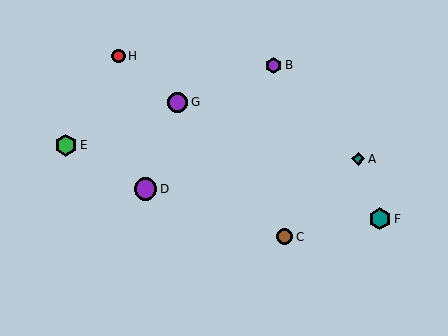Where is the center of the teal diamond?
The center of the teal diamond is at (358, 159).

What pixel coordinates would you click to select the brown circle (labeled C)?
Click at (285, 237) to select the brown circle C.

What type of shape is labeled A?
Shape A is a teal diamond.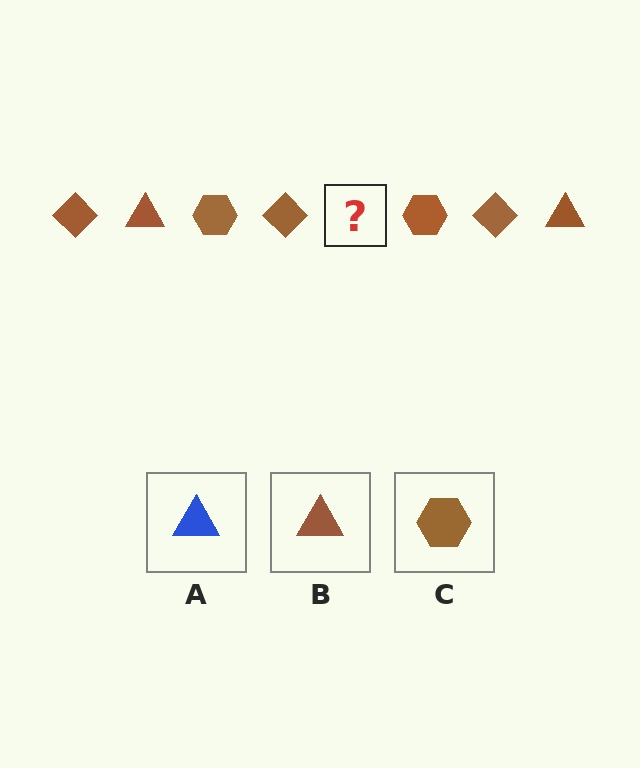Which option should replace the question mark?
Option B.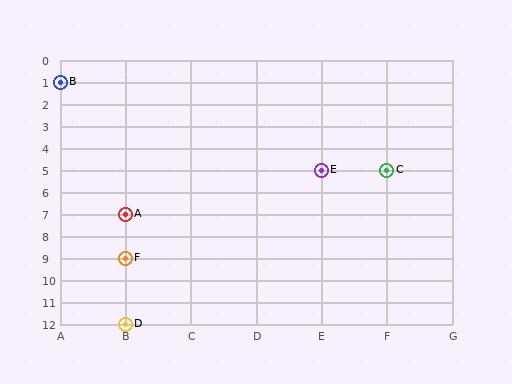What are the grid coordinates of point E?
Point E is at grid coordinates (E, 5).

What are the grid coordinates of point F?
Point F is at grid coordinates (B, 9).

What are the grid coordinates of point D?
Point D is at grid coordinates (B, 12).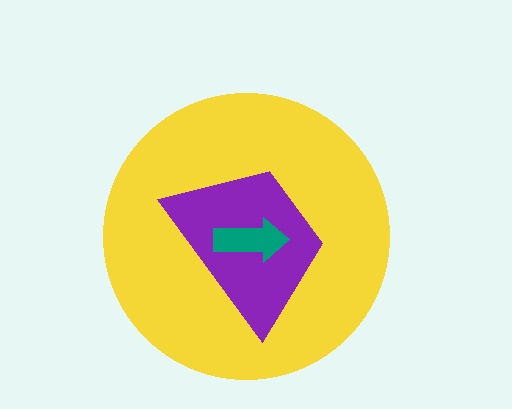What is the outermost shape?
The yellow circle.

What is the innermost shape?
The teal arrow.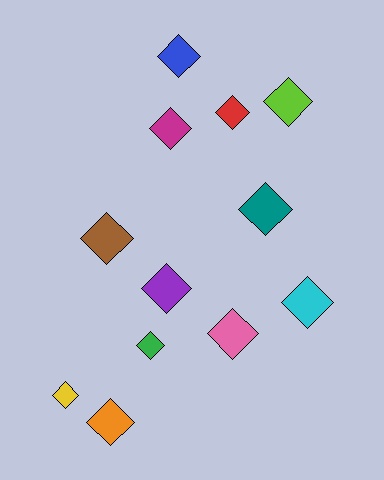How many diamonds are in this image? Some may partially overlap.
There are 12 diamonds.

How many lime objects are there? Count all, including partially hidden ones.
There is 1 lime object.